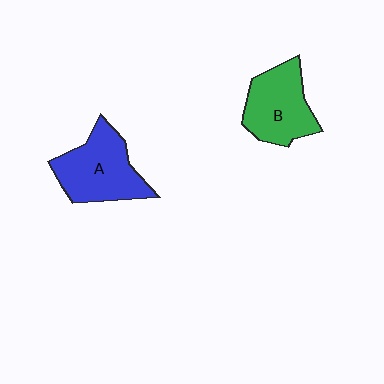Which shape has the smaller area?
Shape B (green).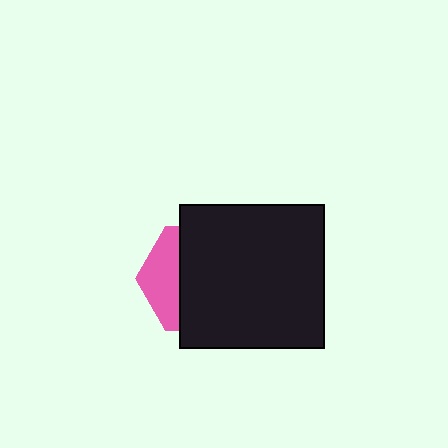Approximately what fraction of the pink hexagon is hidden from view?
Roughly 68% of the pink hexagon is hidden behind the black square.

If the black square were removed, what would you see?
You would see the complete pink hexagon.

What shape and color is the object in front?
The object in front is a black square.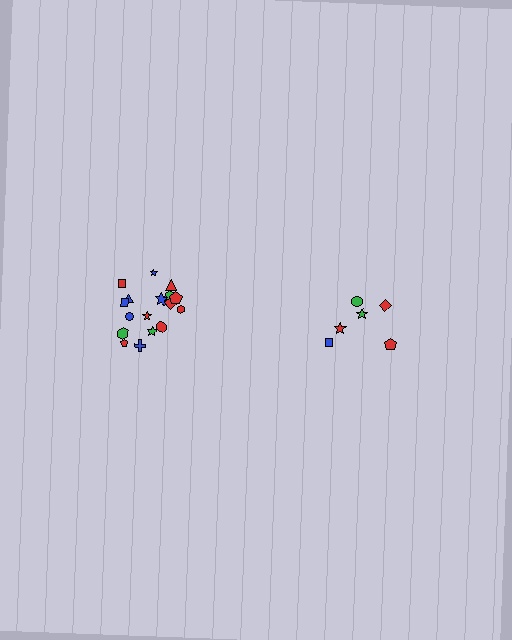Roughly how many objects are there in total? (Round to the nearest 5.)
Roughly 25 objects in total.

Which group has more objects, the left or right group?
The left group.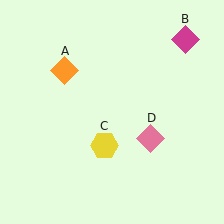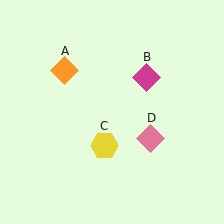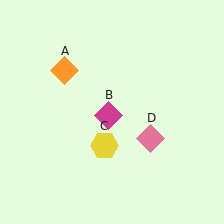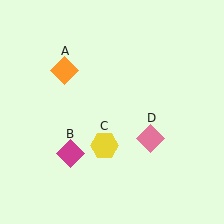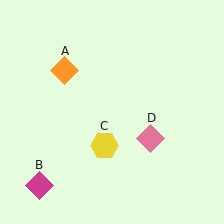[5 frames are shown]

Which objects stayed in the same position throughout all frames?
Orange diamond (object A) and yellow hexagon (object C) and pink diamond (object D) remained stationary.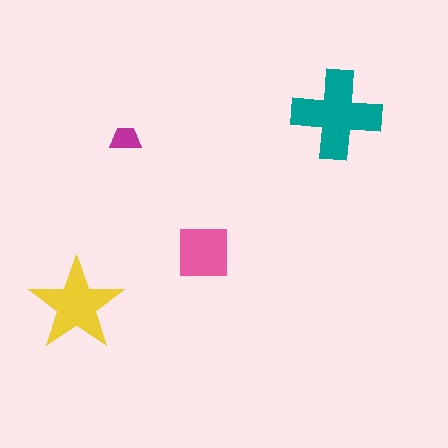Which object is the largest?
The teal cross.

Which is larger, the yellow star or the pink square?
The yellow star.